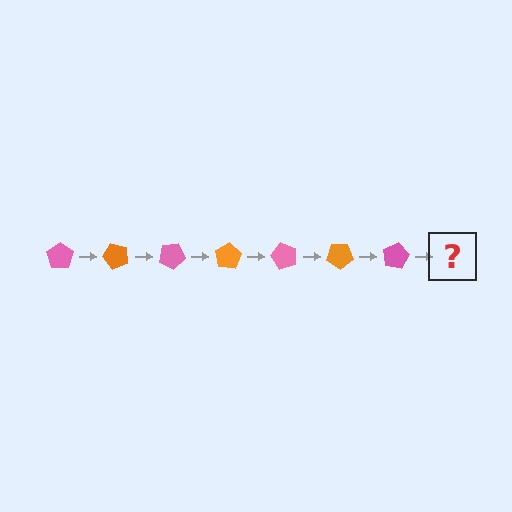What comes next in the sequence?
The next element should be an orange pentagon, rotated 350 degrees from the start.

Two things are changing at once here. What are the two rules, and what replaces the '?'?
The two rules are that it rotates 50 degrees each step and the color cycles through pink and orange. The '?' should be an orange pentagon, rotated 350 degrees from the start.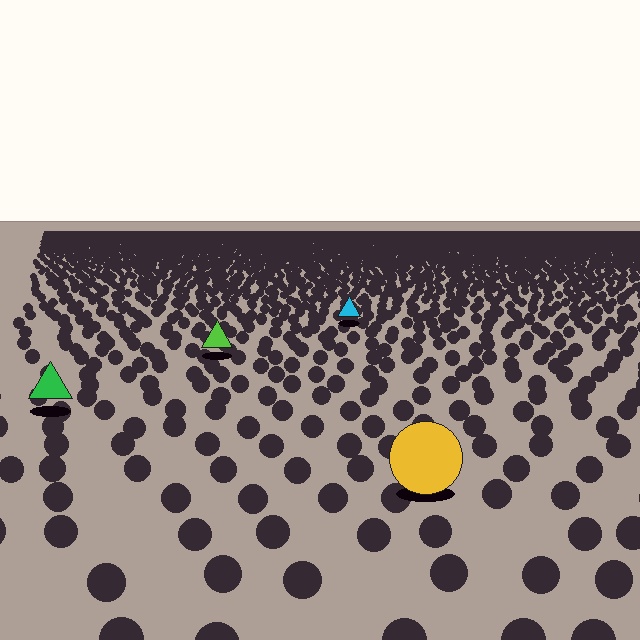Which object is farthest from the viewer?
The cyan triangle is farthest from the viewer. It appears smaller and the ground texture around it is denser.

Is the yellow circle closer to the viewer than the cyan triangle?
Yes. The yellow circle is closer — you can tell from the texture gradient: the ground texture is coarser near it.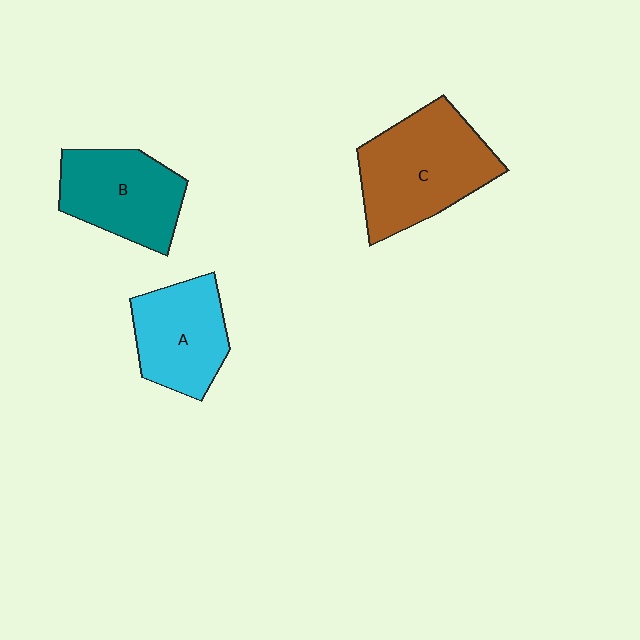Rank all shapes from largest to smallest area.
From largest to smallest: C (brown), B (teal), A (cyan).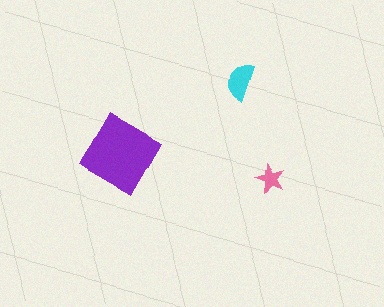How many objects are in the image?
There are 3 objects in the image.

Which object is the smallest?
The pink star.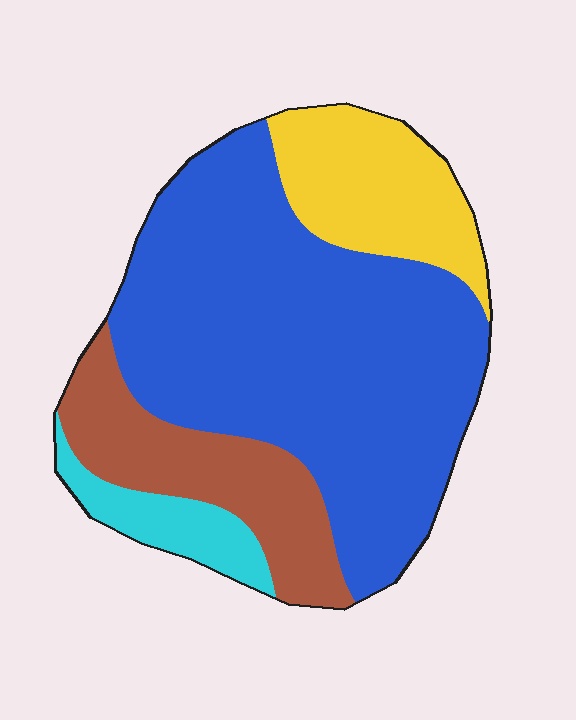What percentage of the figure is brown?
Brown takes up between a sixth and a third of the figure.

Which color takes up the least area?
Cyan, at roughly 5%.